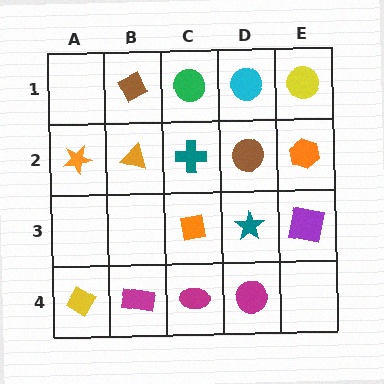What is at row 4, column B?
A magenta rectangle.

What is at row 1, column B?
A brown diamond.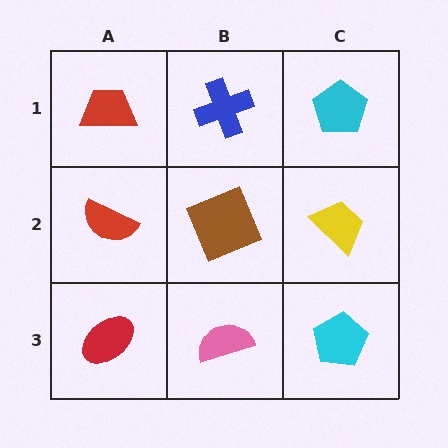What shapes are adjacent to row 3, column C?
A yellow trapezoid (row 2, column C), a pink semicircle (row 3, column B).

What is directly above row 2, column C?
A cyan pentagon.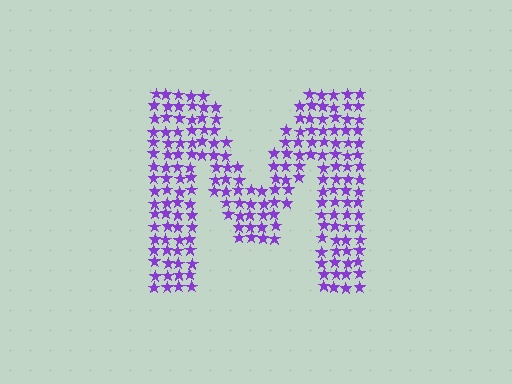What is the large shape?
The large shape is the letter M.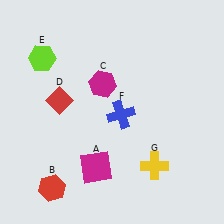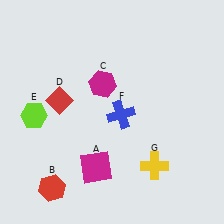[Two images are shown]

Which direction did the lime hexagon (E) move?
The lime hexagon (E) moved down.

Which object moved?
The lime hexagon (E) moved down.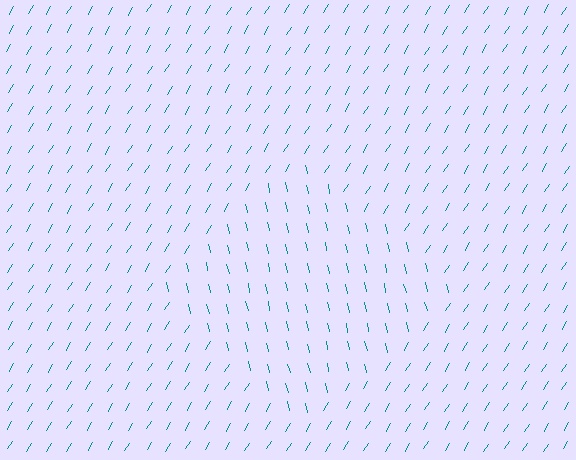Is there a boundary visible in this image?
Yes, there is a texture boundary formed by a change in line orientation.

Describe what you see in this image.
The image is filled with small teal line segments. A diamond region in the image has lines oriented differently from the surrounding lines, creating a visible texture boundary.